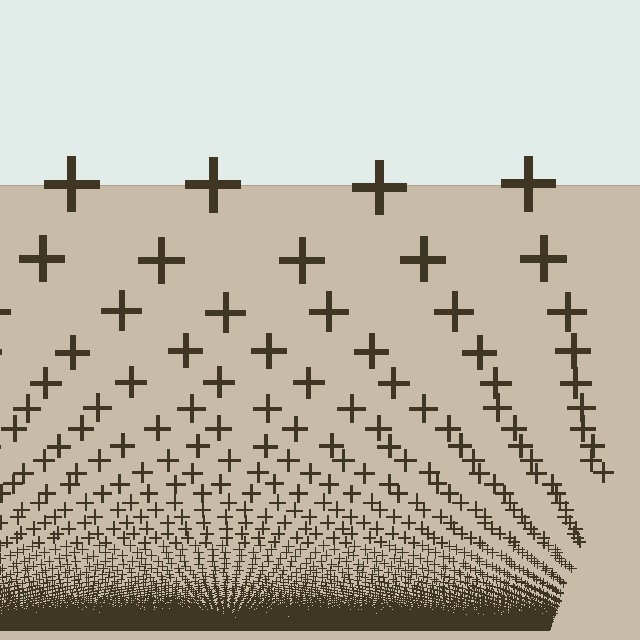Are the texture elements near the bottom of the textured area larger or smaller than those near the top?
Smaller. The gradient is inverted — elements near the bottom are smaller and denser.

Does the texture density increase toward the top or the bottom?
Density increases toward the bottom.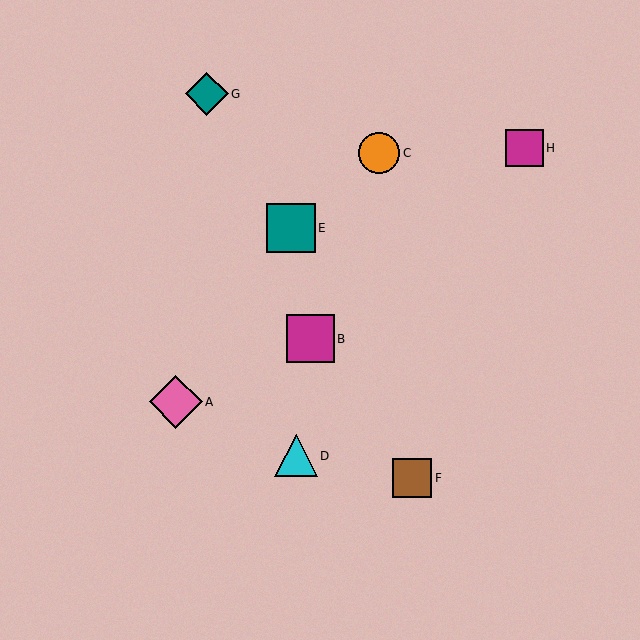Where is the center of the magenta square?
The center of the magenta square is at (310, 339).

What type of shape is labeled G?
Shape G is a teal diamond.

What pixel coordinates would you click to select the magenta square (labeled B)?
Click at (310, 339) to select the magenta square B.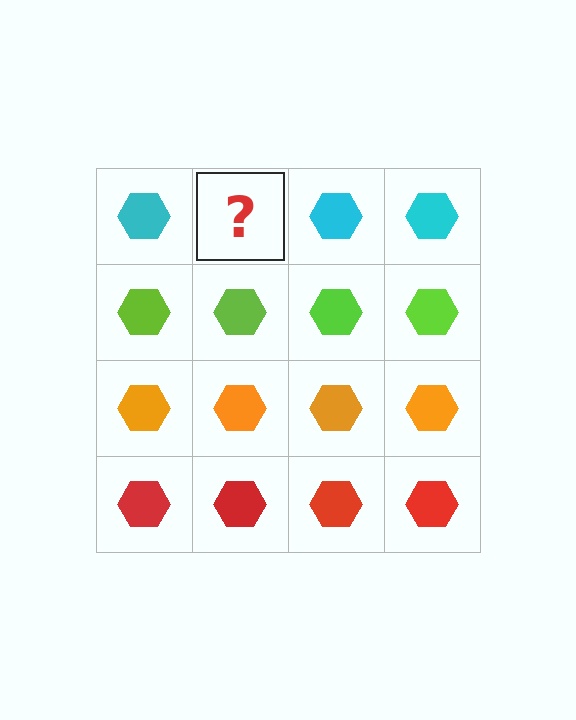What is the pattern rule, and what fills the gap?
The rule is that each row has a consistent color. The gap should be filled with a cyan hexagon.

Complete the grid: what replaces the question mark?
The question mark should be replaced with a cyan hexagon.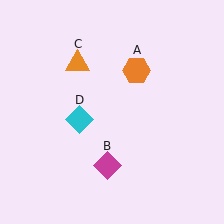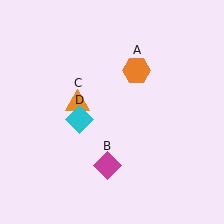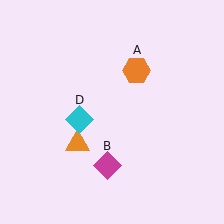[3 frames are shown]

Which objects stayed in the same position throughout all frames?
Orange hexagon (object A) and magenta diamond (object B) and cyan diamond (object D) remained stationary.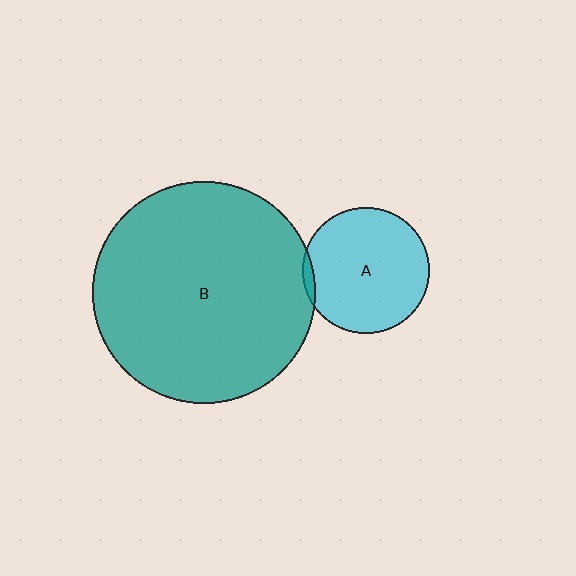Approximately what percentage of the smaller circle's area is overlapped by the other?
Approximately 5%.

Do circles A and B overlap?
Yes.